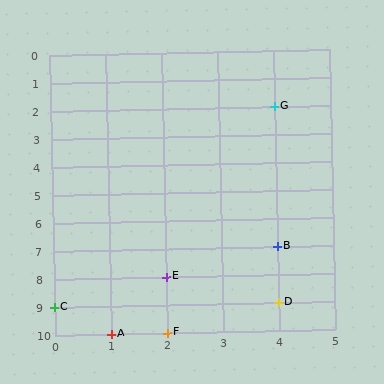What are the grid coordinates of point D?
Point D is at grid coordinates (4, 9).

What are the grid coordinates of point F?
Point F is at grid coordinates (2, 10).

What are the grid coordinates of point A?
Point A is at grid coordinates (1, 10).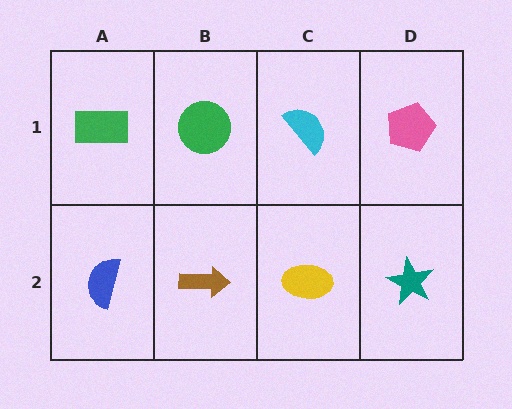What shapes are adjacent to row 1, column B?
A brown arrow (row 2, column B), a green rectangle (row 1, column A), a cyan semicircle (row 1, column C).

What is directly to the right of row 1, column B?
A cyan semicircle.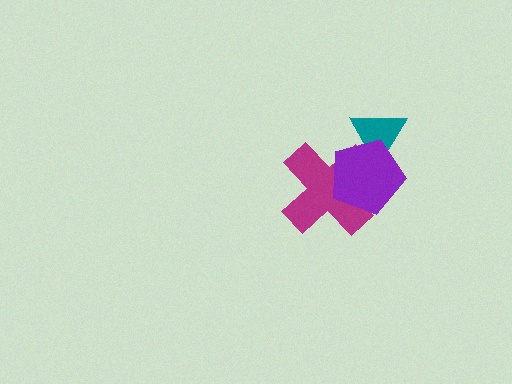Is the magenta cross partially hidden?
Yes, it is partially covered by another shape.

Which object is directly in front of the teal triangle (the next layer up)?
The magenta cross is directly in front of the teal triangle.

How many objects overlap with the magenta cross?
2 objects overlap with the magenta cross.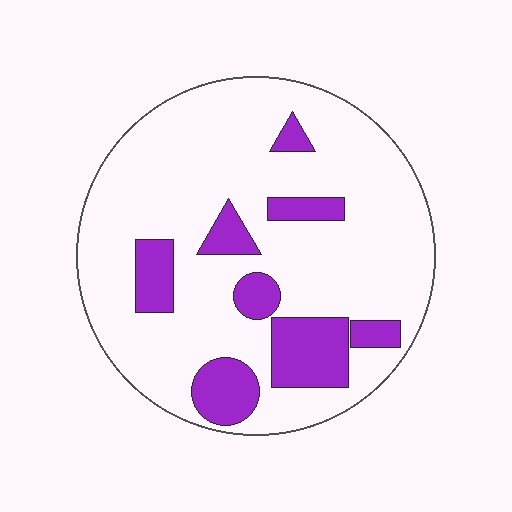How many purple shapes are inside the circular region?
8.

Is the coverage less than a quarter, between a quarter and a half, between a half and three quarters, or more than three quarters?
Less than a quarter.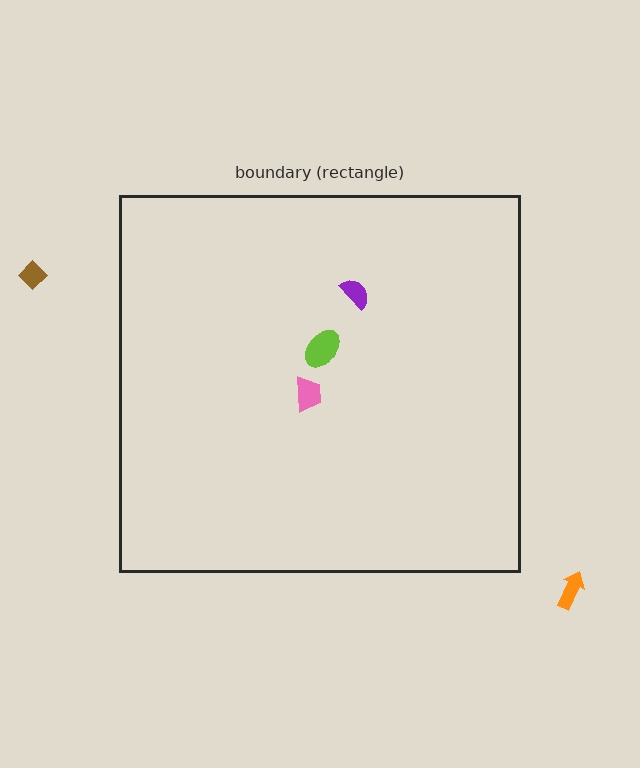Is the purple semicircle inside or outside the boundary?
Inside.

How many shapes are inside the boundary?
3 inside, 2 outside.